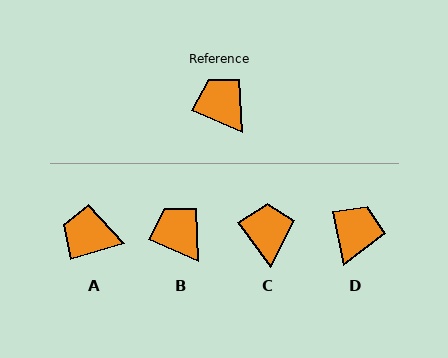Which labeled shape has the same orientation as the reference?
B.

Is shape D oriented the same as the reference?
No, it is off by about 55 degrees.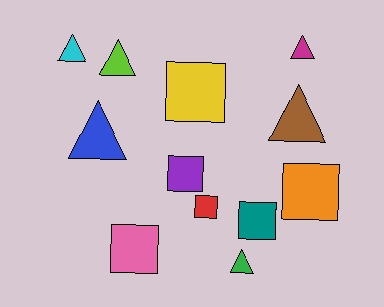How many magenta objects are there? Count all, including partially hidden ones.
There is 1 magenta object.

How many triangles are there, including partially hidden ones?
There are 6 triangles.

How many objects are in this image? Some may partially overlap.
There are 12 objects.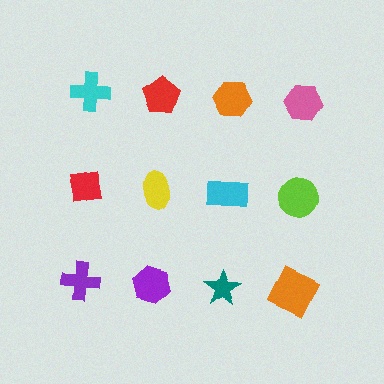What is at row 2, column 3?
A cyan rectangle.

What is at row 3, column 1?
A purple cross.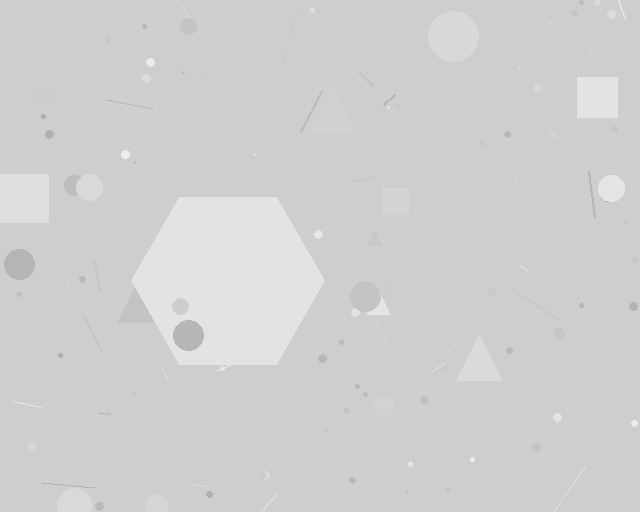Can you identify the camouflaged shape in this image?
The camouflaged shape is a hexagon.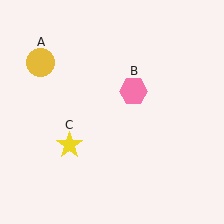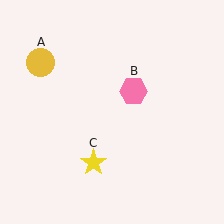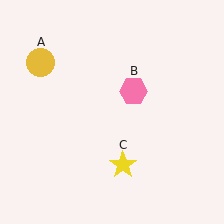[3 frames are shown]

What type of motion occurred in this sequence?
The yellow star (object C) rotated counterclockwise around the center of the scene.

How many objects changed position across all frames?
1 object changed position: yellow star (object C).